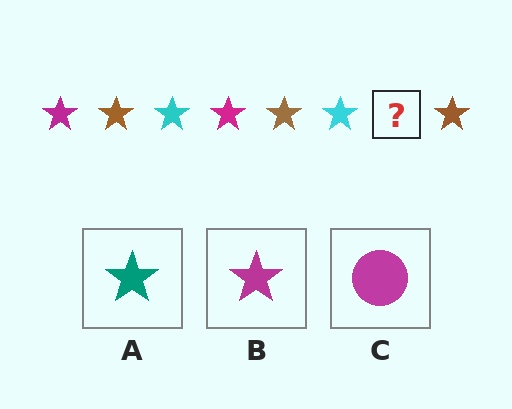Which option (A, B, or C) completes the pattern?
B.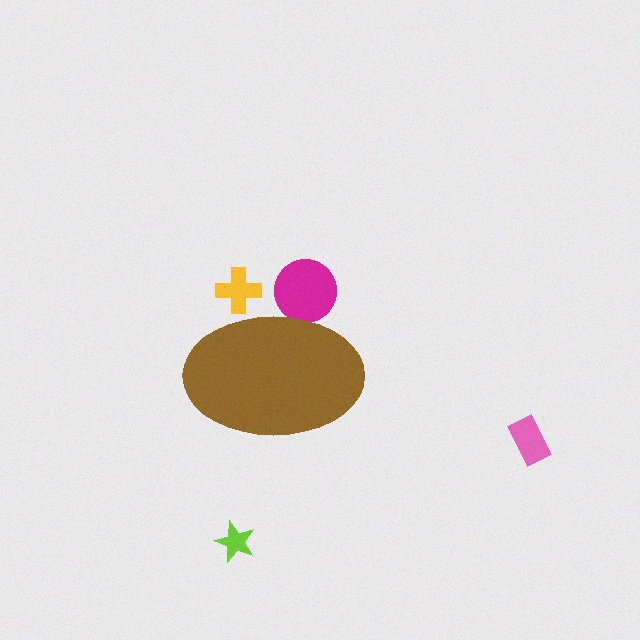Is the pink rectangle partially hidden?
No, the pink rectangle is fully visible.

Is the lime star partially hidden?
No, the lime star is fully visible.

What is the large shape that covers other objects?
A brown ellipse.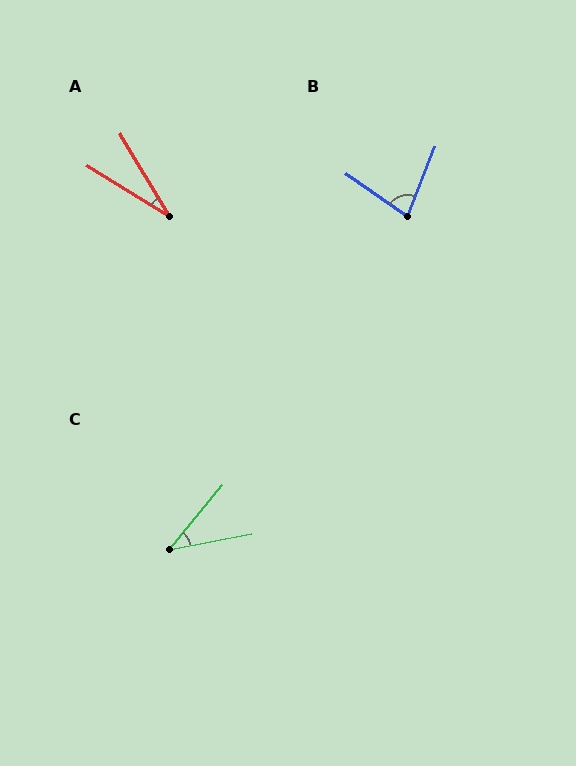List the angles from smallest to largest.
A (27°), C (40°), B (76°).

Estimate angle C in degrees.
Approximately 40 degrees.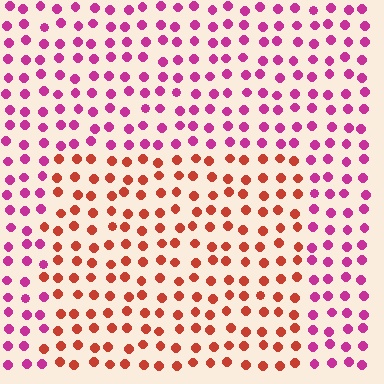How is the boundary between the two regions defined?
The boundary is defined purely by a slight shift in hue (about 49 degrees). Spacing, size, and orientation are identical on both sides.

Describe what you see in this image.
The image is filled with small magenta elements in a uniform arrangement. A rectangle-shaped region is visible where the elements are tinted to a slightly different hue, forming a subtle color boundary.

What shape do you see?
I see a rectangle.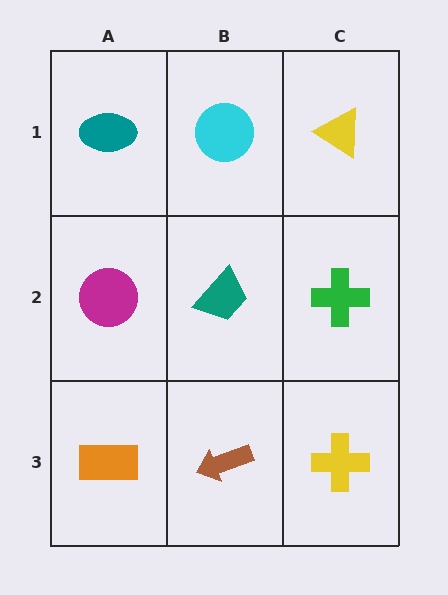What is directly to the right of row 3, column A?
A brown arrow.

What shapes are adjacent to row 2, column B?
A cyan circle (row 1, column B), a brown arrow (row 3, column B), a magenta circle (row 2, column A), a green cross (row 2, column C).